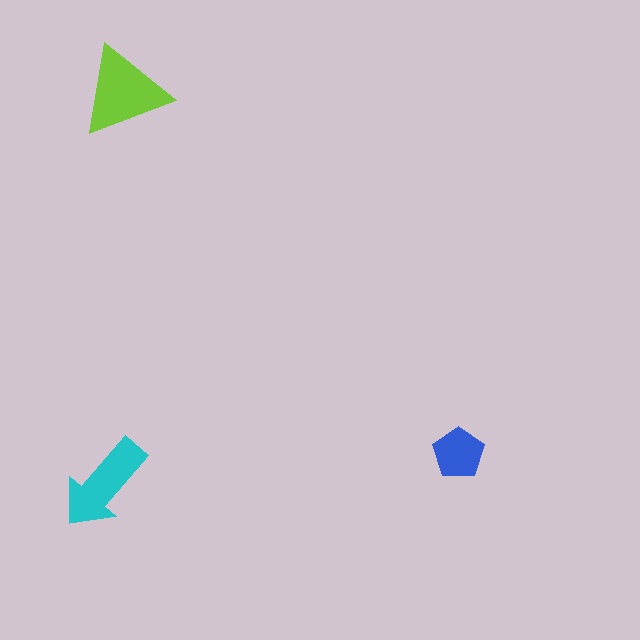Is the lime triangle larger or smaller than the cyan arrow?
Larger.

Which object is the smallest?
The blue pentagon.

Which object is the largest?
The lime triangle.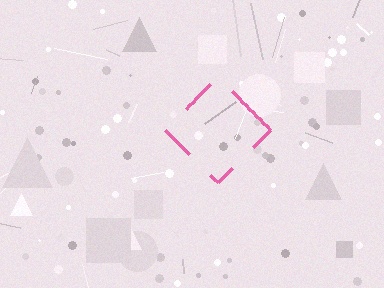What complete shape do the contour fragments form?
The contour fragments form a diamond.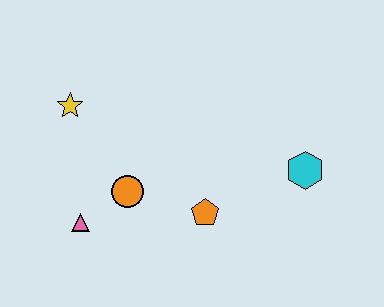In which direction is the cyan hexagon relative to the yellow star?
The cyan hexagon is to the right of the yellow star.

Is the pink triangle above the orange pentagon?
No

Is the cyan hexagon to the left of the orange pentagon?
No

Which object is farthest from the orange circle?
The cyan hexagon is farthest from the orange circle.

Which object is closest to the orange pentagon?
The orange circle is closest to the orange pentagon.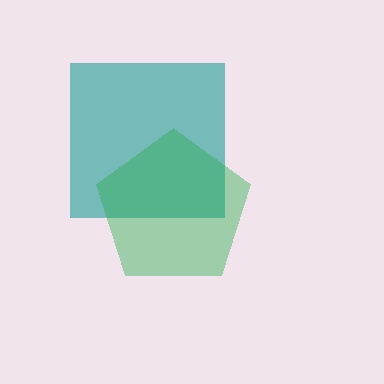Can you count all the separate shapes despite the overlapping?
Yes, there are 2 separate shapes.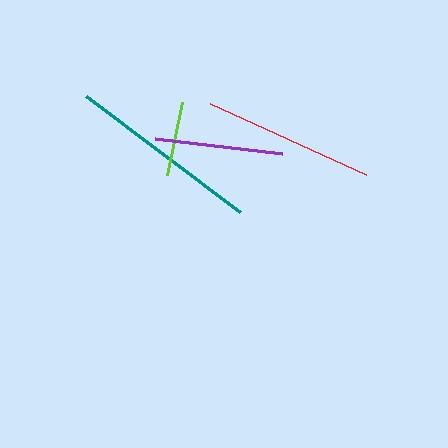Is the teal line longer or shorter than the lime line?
The teal line is longer than the lime line.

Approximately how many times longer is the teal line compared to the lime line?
The teal line is approximately 2.6 times the length of the lime line.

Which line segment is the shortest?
The lime line is the shortest at approximately 75 pixels.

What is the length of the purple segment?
The purple segment is approximately 128 pixels long.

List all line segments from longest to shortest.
From longest to shortest: teal, red, purple, lime.